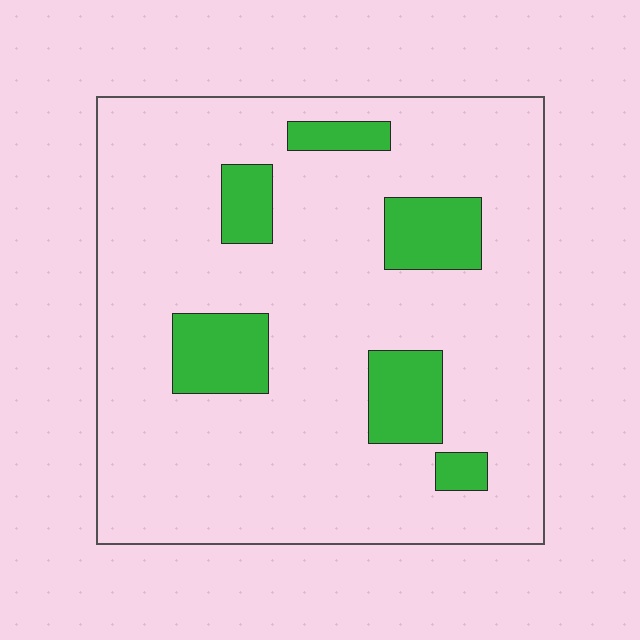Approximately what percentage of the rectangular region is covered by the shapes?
Approximately 15%.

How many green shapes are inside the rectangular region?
6.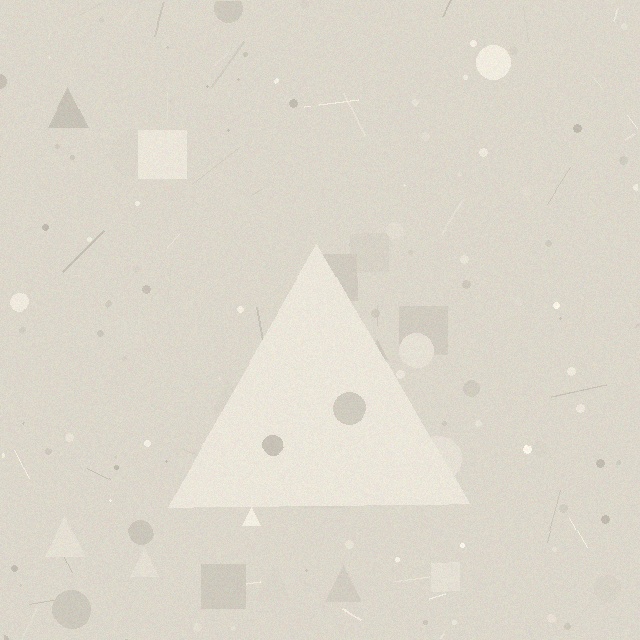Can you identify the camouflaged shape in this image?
The camouflaged shape is a triangle.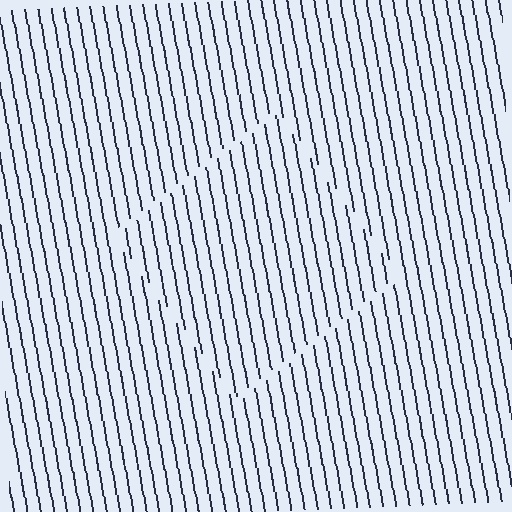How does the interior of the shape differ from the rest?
The interior of the shape contains the same grating, shifted by half a period — the contour is defined by the phase discontinuity where line-ends from the inner and outer gratings abut.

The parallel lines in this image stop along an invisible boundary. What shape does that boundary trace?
An illusory square. The interior of the shape contains the same grating, shifted by half a period — the contour is defined by the phase discontinuity where line-ends from the inner and outer gratings abut.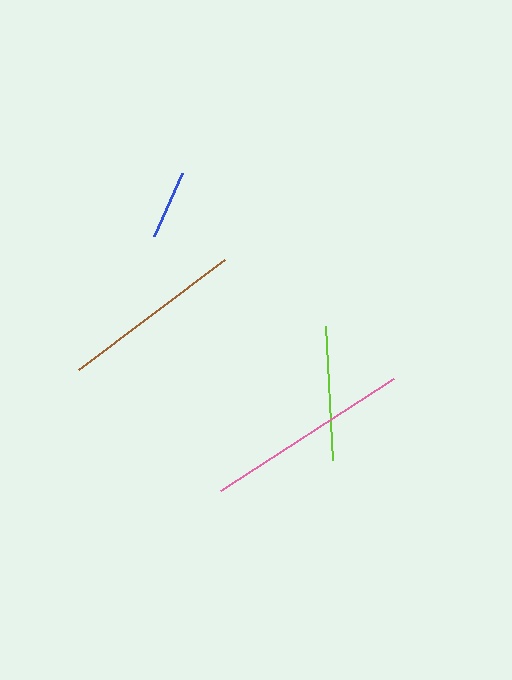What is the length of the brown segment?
The brown segment is approximately 183 pixels long.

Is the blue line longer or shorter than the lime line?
The lime line is longer than the blue line.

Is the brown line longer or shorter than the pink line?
The pink line is longer than the brown line.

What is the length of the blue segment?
The blue segment is approximately 68 pixels long.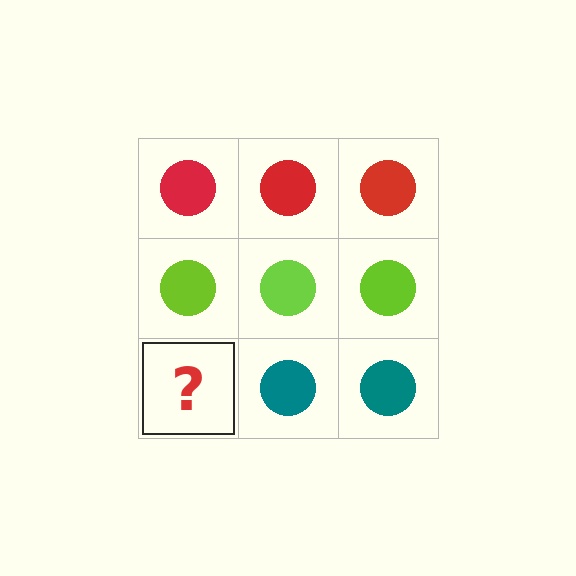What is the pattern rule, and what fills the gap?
The rule is that each row has a consistent color. The gap should be filled with a teal circle.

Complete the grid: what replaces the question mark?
The question mark should be replaced with a teal circle.